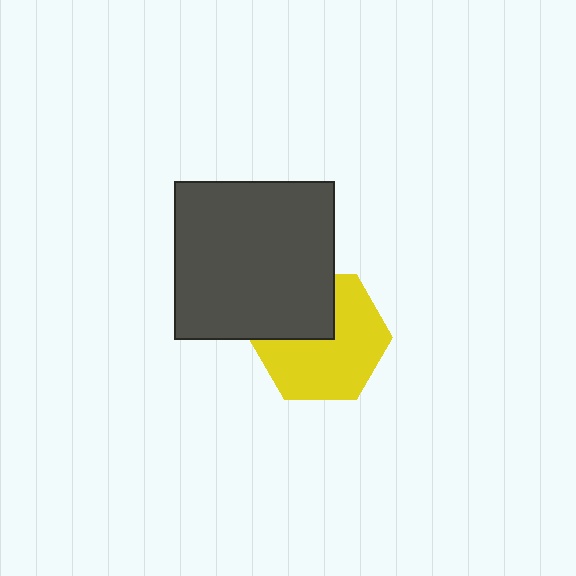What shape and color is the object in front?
The object in front is a dark gray rectangle.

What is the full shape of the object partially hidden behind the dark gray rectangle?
The partially hidden object is a yellow hexagon.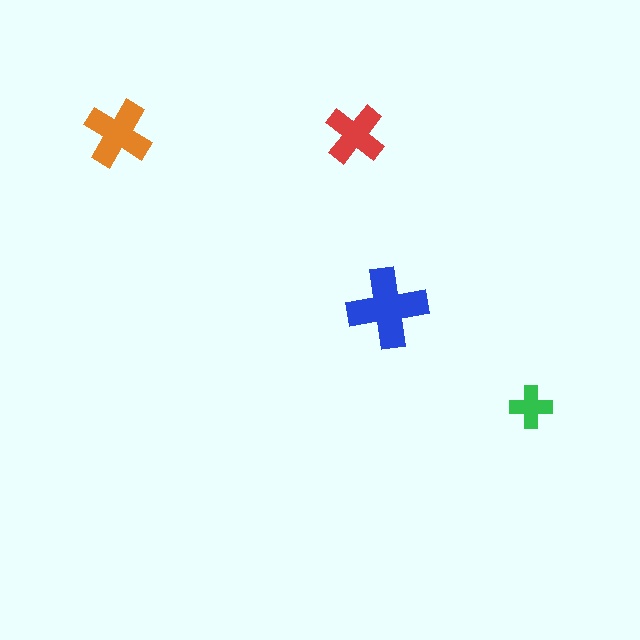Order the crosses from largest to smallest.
the blue one, the orange one, the red one, the green one.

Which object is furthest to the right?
The green cross is rightmost.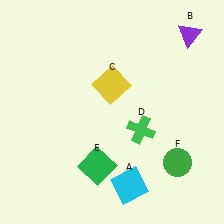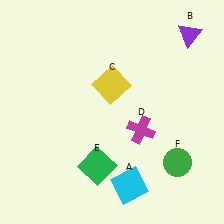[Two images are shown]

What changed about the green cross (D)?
In Image 1, D is green. In Image 2, it changed to magenta.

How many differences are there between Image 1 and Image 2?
There is 1 difference between the two images.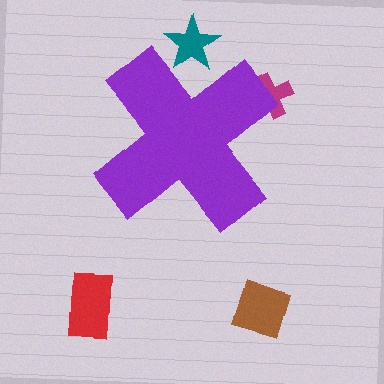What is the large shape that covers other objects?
A purple cross.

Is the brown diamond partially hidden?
No, the brown diamond is fully visible.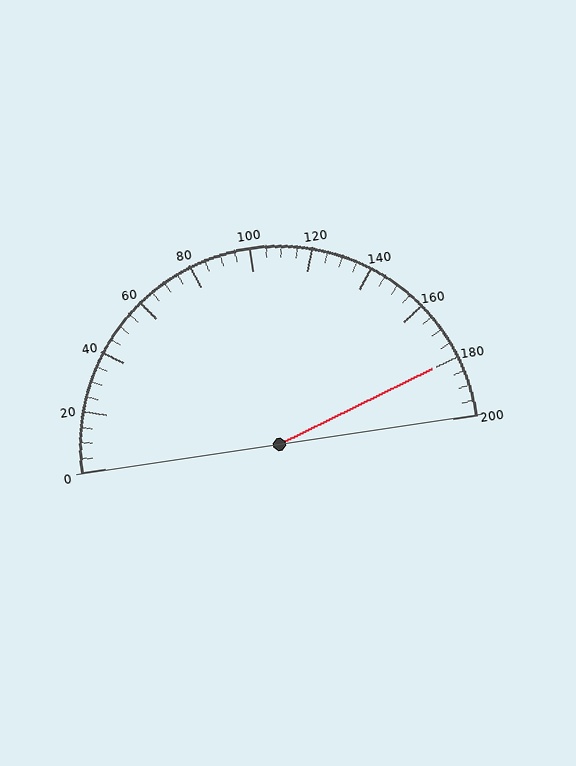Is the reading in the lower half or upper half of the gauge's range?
The reading is in the upper half of the range (0 to 200).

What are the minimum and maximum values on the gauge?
The gauge ranges from 0 to 200.